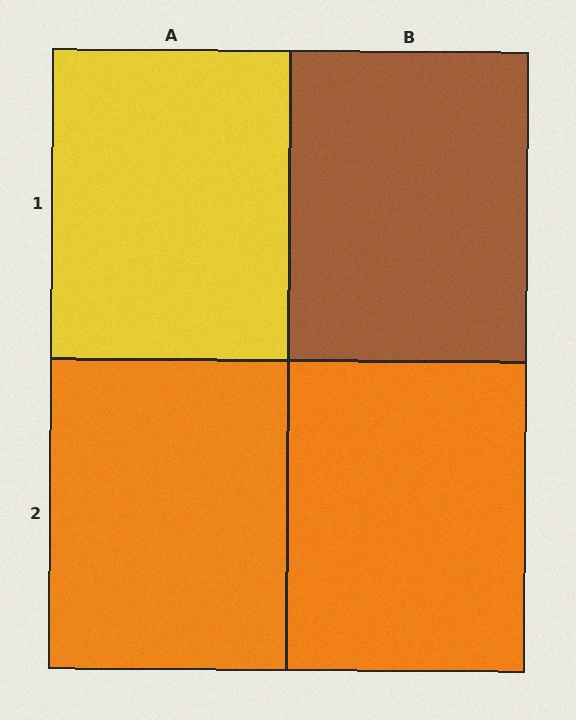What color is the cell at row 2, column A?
Orange.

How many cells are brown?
1 cell is brown.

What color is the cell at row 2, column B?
Orange.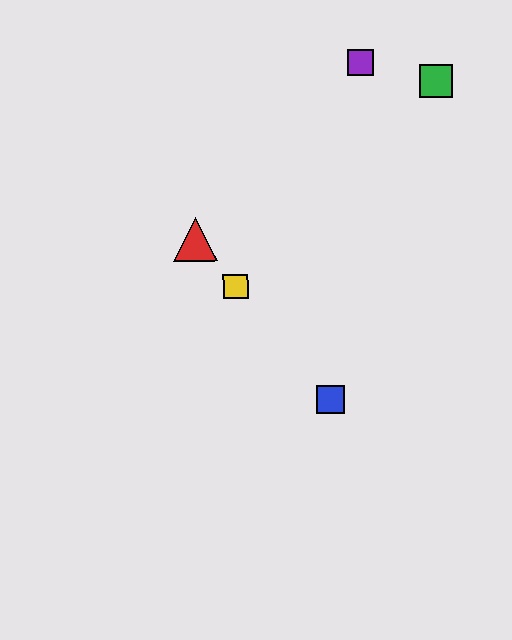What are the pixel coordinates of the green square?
The green square is at (436, 81).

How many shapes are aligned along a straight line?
3 shapes (the red triangle, the blue square, the yellow square) are aligned along a straight line.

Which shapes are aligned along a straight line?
The red triangle, the blue square, the yellow square are aligned along a straight line.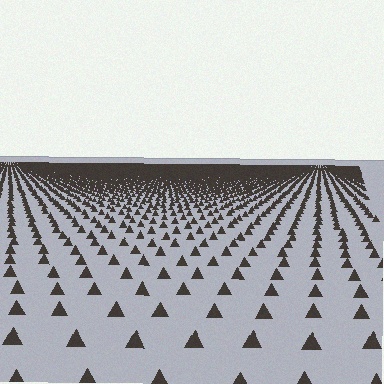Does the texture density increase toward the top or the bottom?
Density increases toward the top.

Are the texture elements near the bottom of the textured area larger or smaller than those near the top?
Larger. Near the bottom, elements are closer to the viewer and appear at a bigger on-screen size.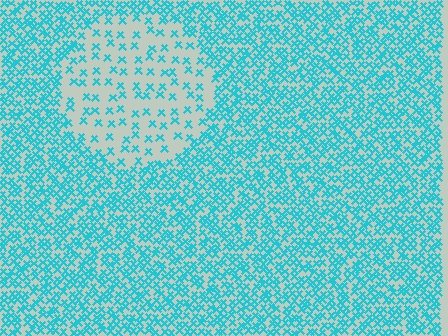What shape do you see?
I see a circle.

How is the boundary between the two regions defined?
The boundary is defined by a change in element density (approximately 2.9x ratio). All elements are the same color, size, and shape.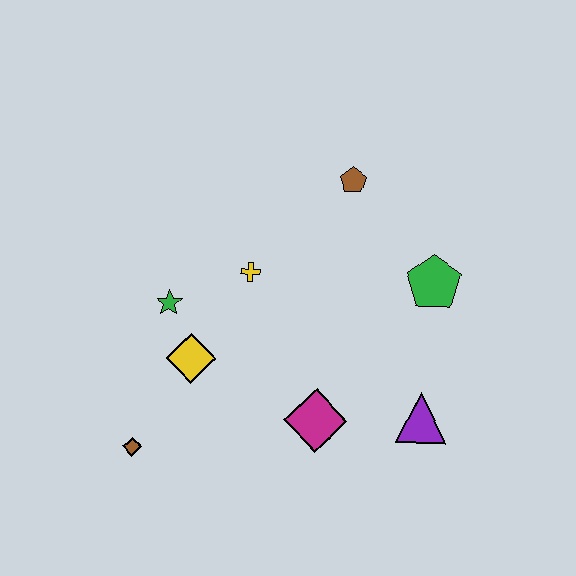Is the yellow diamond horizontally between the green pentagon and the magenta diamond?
No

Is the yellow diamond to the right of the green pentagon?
No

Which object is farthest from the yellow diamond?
The green pentagon is farthest from the yellow diamond.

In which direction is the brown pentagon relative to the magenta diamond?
The brown pentagon is above the magenta diamond.